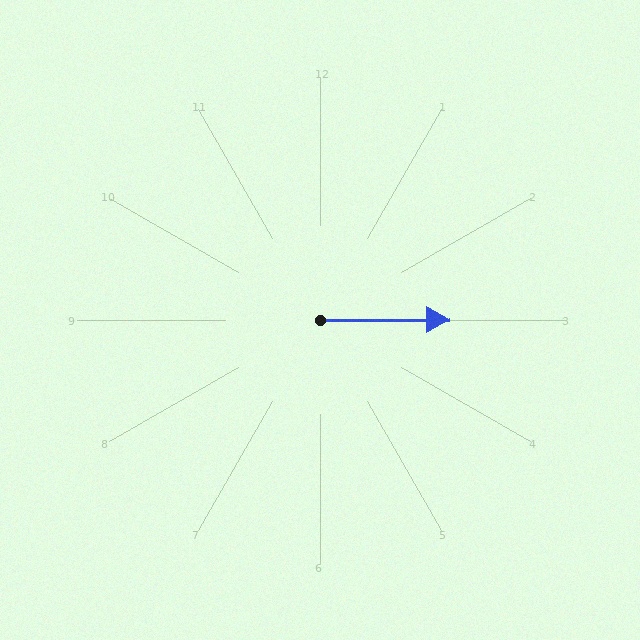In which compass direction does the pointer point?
East.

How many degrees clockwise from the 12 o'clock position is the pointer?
Approximately 90 degrees.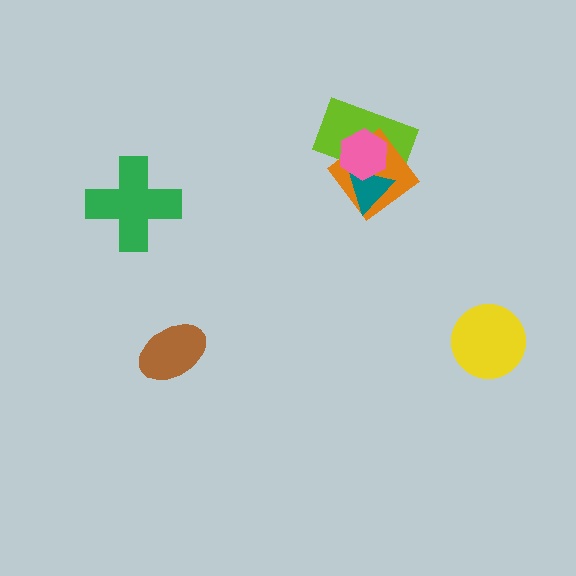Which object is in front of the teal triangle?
The pink hexagon is in front of the teal triangle.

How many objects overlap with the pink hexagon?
3 objects overlap with the pink hexagon.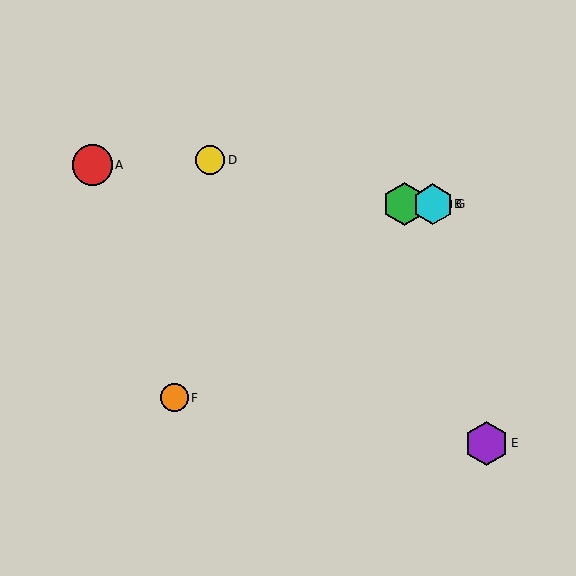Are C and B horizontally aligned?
Yes, both are at y≈204.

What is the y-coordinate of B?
Object B is at y≈204.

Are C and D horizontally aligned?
No, C is at y≈204 and D is at y≈160.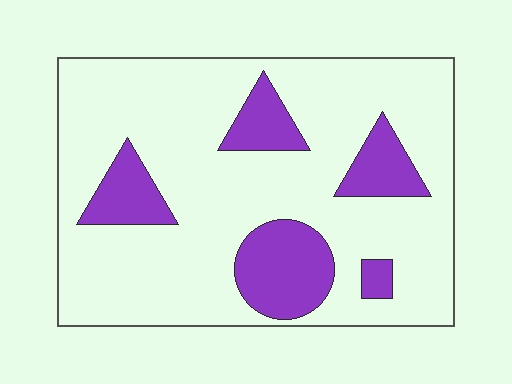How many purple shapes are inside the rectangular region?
5.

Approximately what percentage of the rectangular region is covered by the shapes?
Approximately 20%.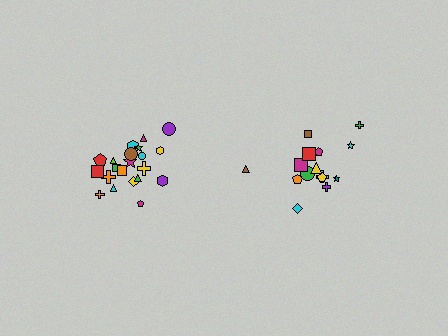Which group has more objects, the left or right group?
The left group.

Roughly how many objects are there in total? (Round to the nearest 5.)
Roughly 35 objects in total.